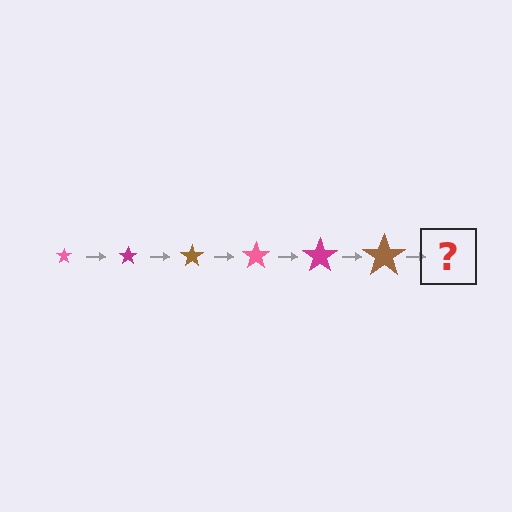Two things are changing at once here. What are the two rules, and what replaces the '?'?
The two rules are that the star grows larger each step and the color cycles through pink, magenta, and brown. The '?' should be a pink star, larger than the previous one.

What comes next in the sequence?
The next element should be a pink star, larger than the previous one.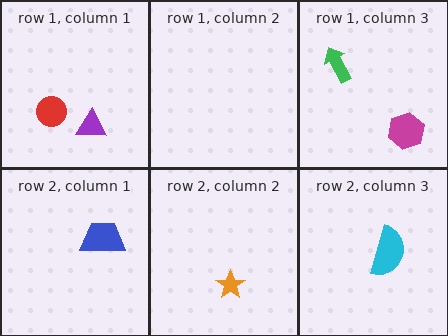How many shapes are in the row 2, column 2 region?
1.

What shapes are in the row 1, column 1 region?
The red circle, the purple triangle.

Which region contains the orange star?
The row 2, column 2 region.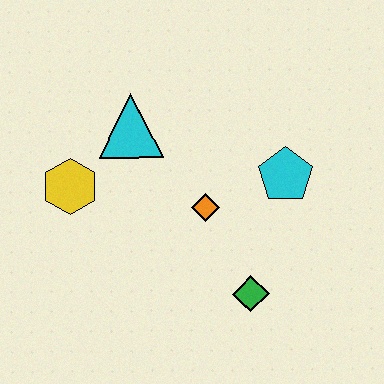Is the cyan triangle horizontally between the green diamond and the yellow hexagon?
Yes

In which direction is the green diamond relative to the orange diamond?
The green diamond is below the orange diamond.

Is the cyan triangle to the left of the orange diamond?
Yes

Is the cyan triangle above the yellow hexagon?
Yes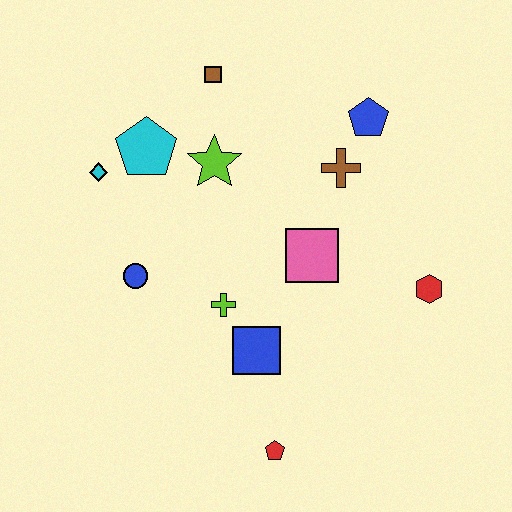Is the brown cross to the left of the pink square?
No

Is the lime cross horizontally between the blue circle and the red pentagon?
Yes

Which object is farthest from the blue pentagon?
The red pentagon is farthest from the blue pentagon.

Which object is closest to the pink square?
The brown cross is closest to the pink square.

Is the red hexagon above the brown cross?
No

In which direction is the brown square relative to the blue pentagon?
The brown square is to the left of the blue pentagon.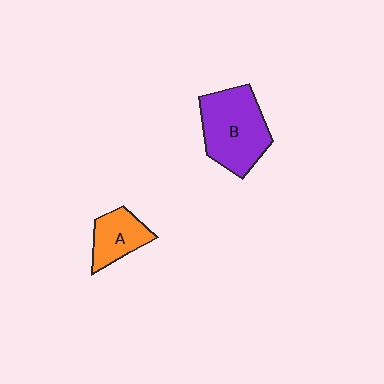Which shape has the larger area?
Shape B (purple).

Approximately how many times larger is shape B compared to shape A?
Approximately 1.9 times.